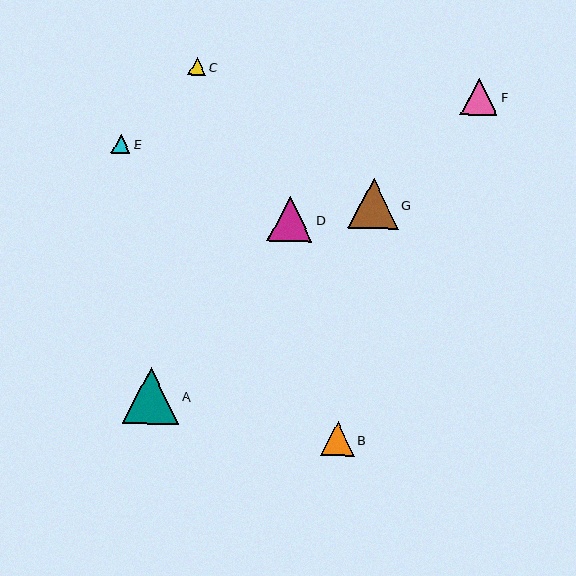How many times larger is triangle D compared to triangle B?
Triangle D is approximately 1.3 times the size of triangle B.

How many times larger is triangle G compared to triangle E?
Triangle G is approximately 2.7 times the size of triangle E.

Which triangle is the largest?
Triangle A is the largest with a size of approximately 57 pixels.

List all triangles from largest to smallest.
From largest to smallest: A, G, D, F, B, E, C.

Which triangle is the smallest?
Triangle C is the smallest with a size of approximately 18 pixels.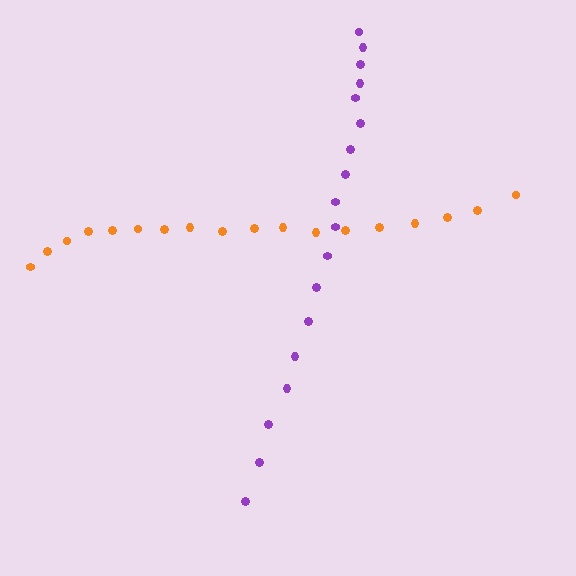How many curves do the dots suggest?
There are 2 distinct paths.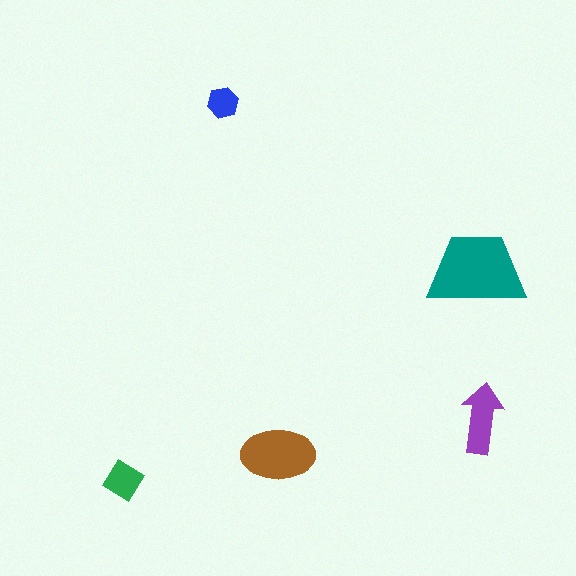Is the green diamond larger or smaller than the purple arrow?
Smaller.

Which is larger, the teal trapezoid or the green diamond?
The teal trapezoid.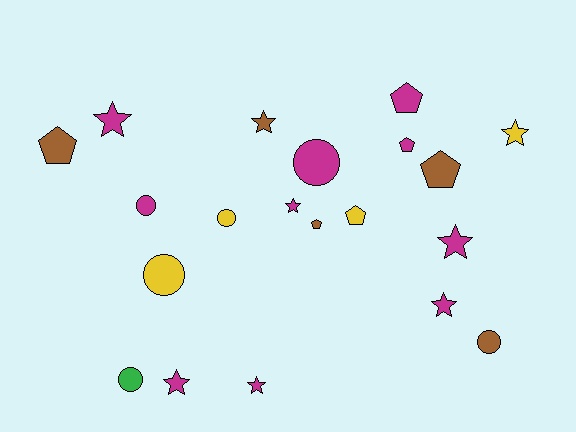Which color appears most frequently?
Magenta, with 10 objects.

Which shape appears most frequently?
Star, with 8 objects.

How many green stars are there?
There are no green stars.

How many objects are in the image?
There are 20 objects.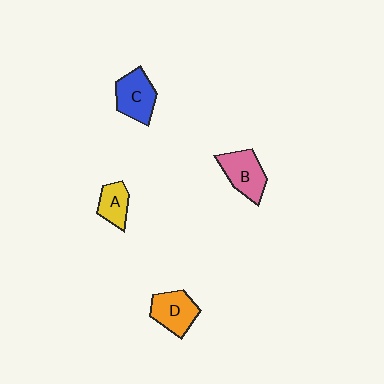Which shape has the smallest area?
Shape A (yellow).